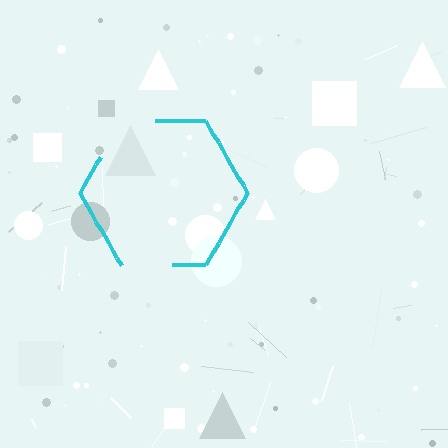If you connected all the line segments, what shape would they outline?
They would outline a hexagon.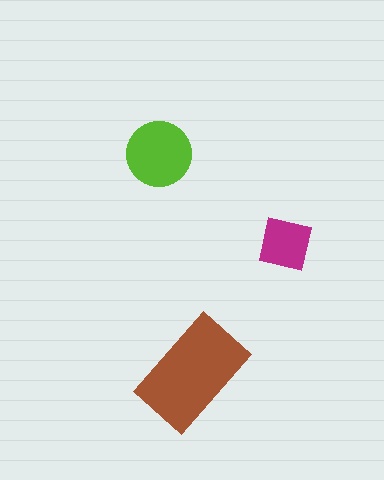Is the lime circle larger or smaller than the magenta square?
Larger.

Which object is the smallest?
The magenta square.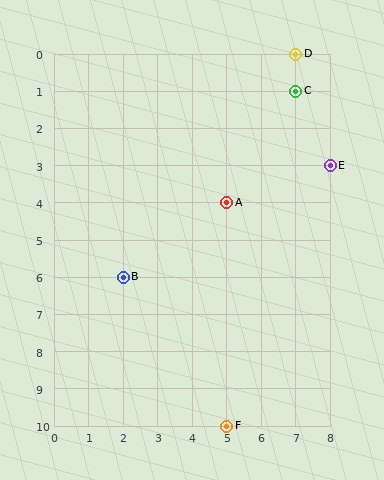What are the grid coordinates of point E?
Point E is at grid coordinates (8, 3).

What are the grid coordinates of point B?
Point B is at grid coordinates (2, 6).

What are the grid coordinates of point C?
Point C is at grid coordinates (7, 1).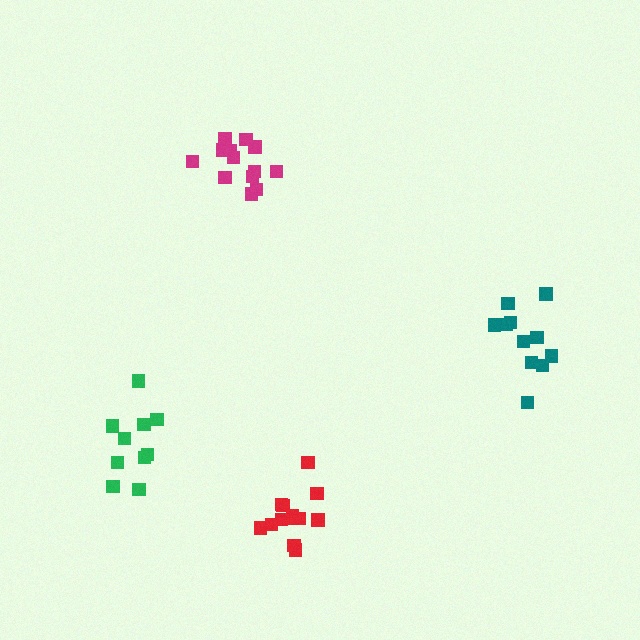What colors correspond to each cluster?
The clusters are colored: magenta, green, red, teal.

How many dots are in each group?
Group 1: 13 dots, Group 2: 10 dots, Group 3: 14 dots, Group 4: 11 dots (48 total).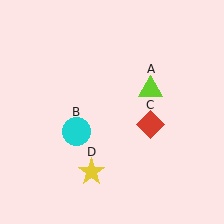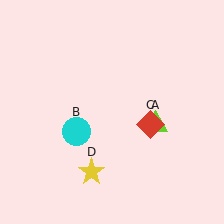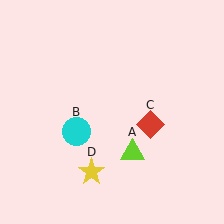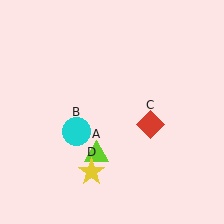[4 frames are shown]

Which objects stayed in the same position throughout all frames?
Cyan circle (object B) and red diamond (object C) and yellow star (object D) remained stationary.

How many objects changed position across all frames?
1 object changed position: lime triangle (object A).